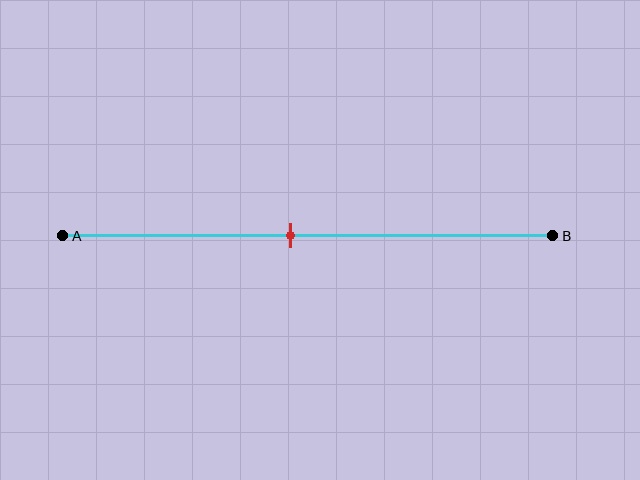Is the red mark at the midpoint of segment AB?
No, the mark is at about 45% from A, not at the 50% midpoint.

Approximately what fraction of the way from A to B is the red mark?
The red mark is approximately 45% of the way from A to B.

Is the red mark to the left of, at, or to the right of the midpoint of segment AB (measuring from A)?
The red mark is to the left of the midpoint of segment AB.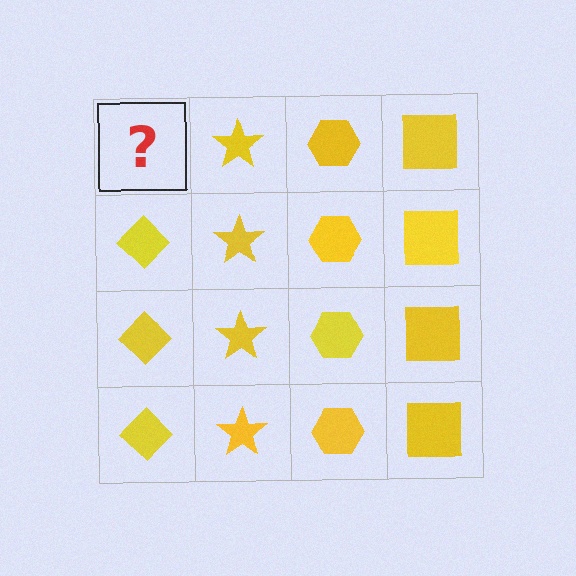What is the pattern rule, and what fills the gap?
The rule is that each column has a consistent shape. The gap should be filled with a yellow diamond.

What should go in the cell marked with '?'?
The missing cell should contain a yellow diamond.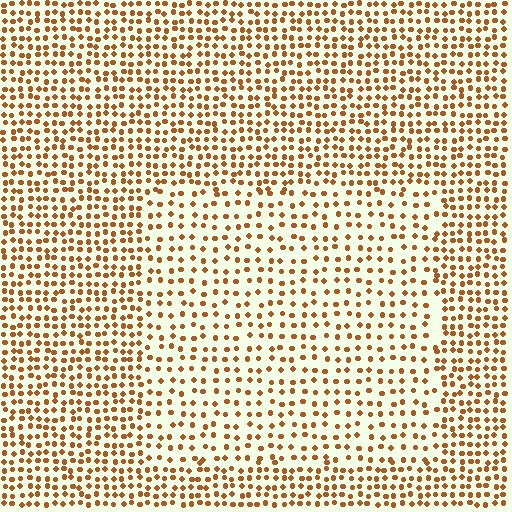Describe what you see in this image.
The image contains small brown elements arranged at two different densities. A rectangle-shaped region is visible where the elements are less densely packed than the surrounding area.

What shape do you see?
I see a rectangle.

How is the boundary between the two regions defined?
The boundary is defined by a change in element density (approximately 1.7x ratio). All elements are the same color, size, and shape.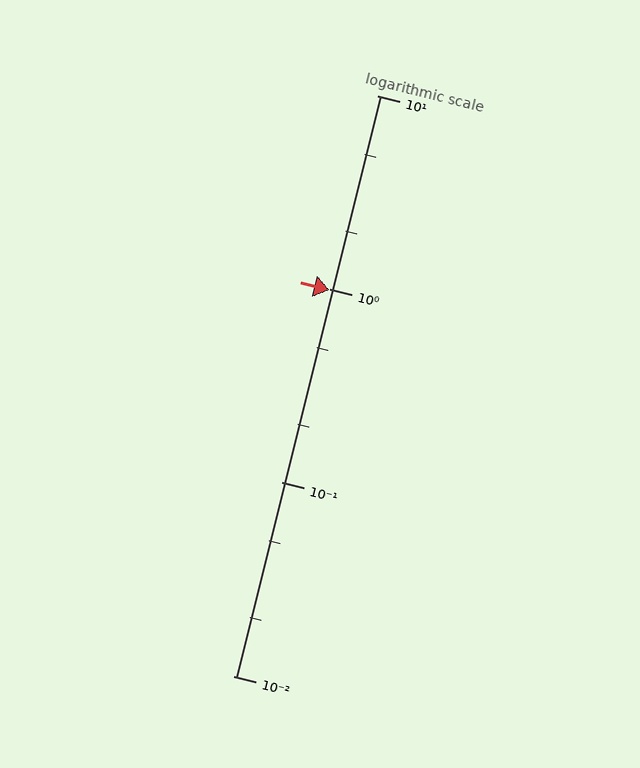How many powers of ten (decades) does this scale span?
The scale spans 3 decades, from 0.01 to 10.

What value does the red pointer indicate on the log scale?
The pointer indicates approximately 0.99.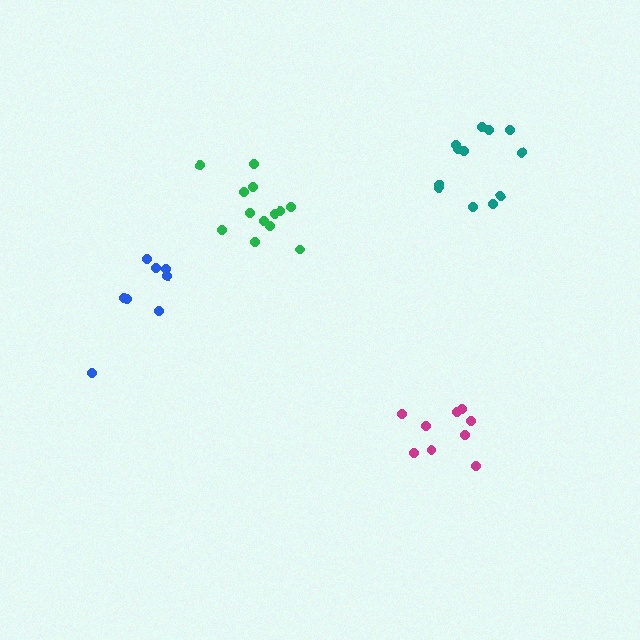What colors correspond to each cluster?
The clusters are colored: teal, green, magenta, blue.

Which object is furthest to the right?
The teal cluster is rightmost.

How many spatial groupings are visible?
There are 4 spatial groupings.